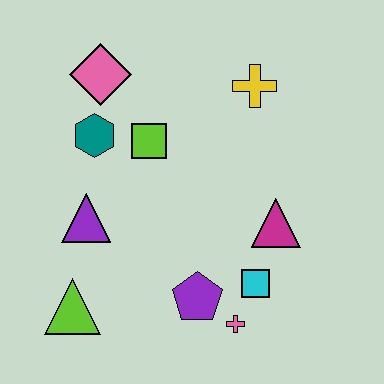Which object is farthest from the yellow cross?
The lime triangle is farthest from the yellow cross.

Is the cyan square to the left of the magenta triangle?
Yes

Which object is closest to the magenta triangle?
The cyan square is closest to the magenta triangle.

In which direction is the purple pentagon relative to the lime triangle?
The purple pentagon is to the right of the lime triangle.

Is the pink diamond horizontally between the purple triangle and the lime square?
Yes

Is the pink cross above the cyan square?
No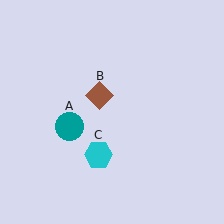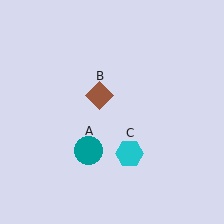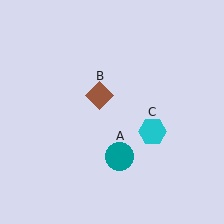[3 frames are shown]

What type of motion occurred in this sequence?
The teal circle (object A), cyan hexagon (object C) rotated counterclockwise around the center of the scene.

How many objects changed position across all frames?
2 objects changed position: teal circle (object A), cyan hexagon (object C).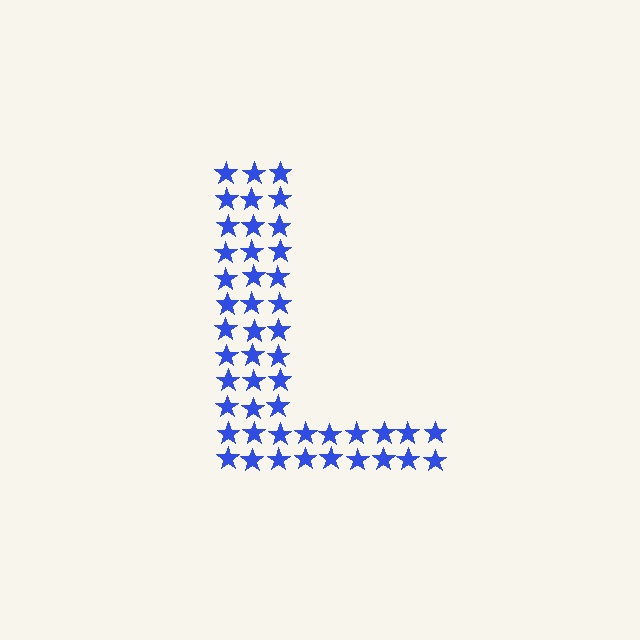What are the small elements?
The small elements are stars.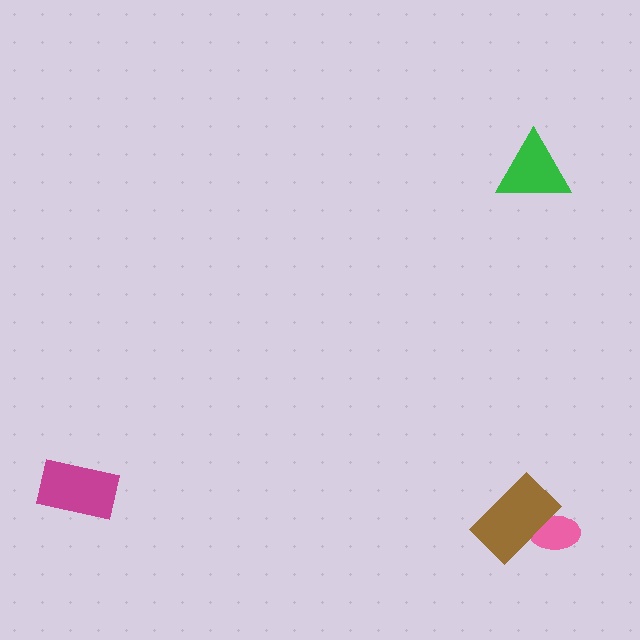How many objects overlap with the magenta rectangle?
0 objects overlap with the magenta rectangle.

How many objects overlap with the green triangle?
0 objects overlap with the green triangle.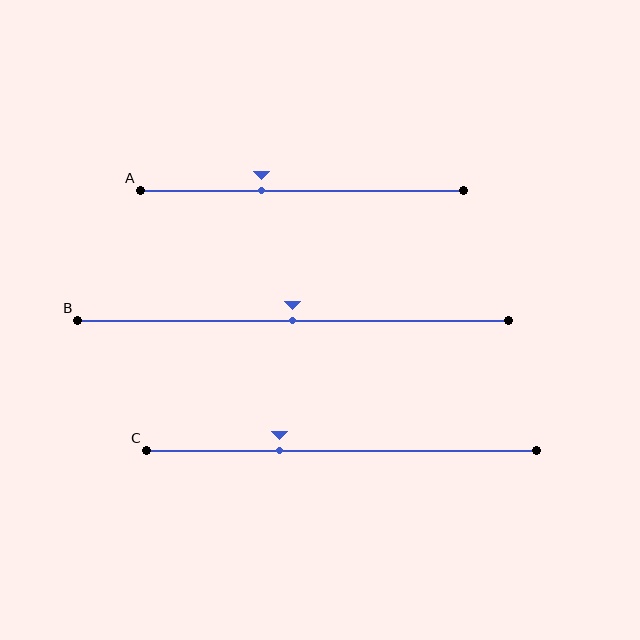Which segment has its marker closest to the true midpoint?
Segment B has its marker closest to the true midpoint.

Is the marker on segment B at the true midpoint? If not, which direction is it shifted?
Yes, the marker on segment B is at the true midpoint.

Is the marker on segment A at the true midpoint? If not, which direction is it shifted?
No, the marker on segment A is shifted to the left by about 13% of the segment length.